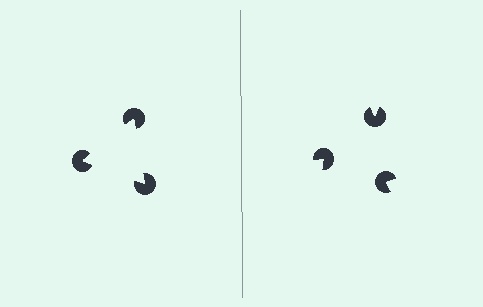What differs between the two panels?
The pac-man discs are positioned identically on both sides; only the wedge orientations differ. On the left they align to a triangle; on the right they are misaligned.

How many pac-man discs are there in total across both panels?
6 — 3 on each side.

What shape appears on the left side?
An illusory triangle.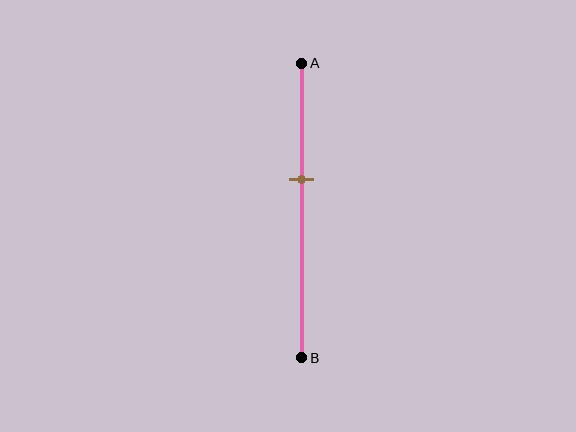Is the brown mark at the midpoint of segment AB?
No, the mark is at about 40% from A, not at the 50% midpoint.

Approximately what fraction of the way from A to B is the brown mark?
The brown mark is approximately 40% of the way from A to B.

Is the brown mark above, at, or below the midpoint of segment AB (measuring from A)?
The brown mark is above the midpoint of segment AB.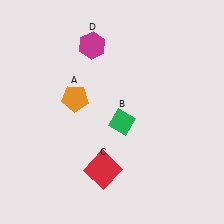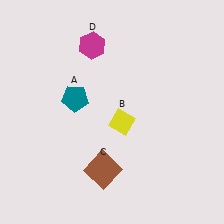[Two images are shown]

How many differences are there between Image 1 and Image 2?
There are 3 differences between the two images.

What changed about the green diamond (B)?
In Image 1, B is green. In Image 2, it changed to yellow.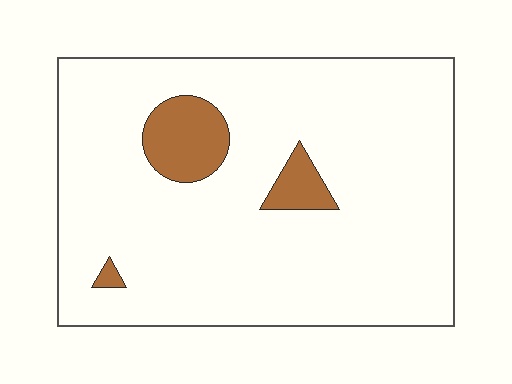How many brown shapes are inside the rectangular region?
3.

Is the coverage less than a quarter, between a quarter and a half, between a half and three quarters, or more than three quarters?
Less than a quarter.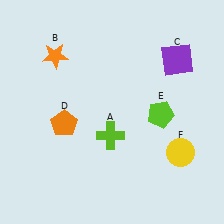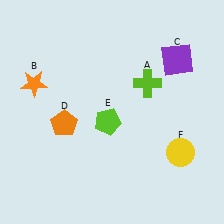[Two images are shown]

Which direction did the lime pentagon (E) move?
The lime pentagon (E) moved left.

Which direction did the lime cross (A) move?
The lime cross (A) moved up.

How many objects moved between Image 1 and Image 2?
3 objects moved between the two images.